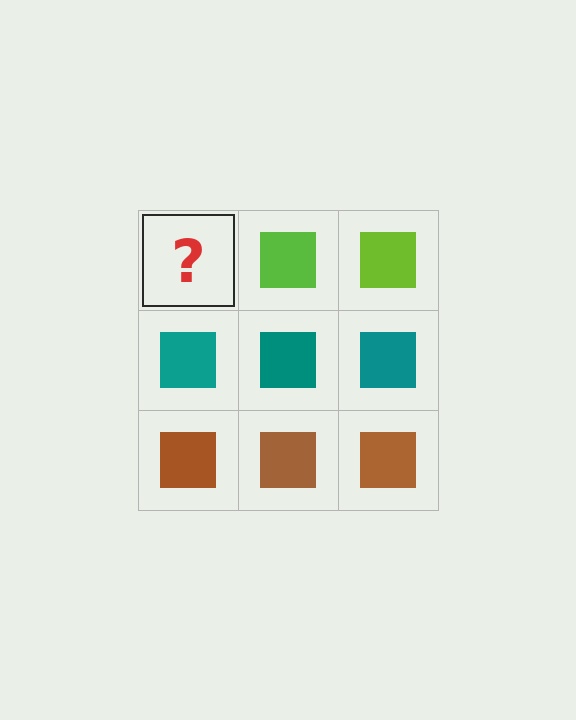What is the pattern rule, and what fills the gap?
The rule is that each row has a consistent color. The gap should be filled with a lime square.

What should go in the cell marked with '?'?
The missing cell should contain a lime square.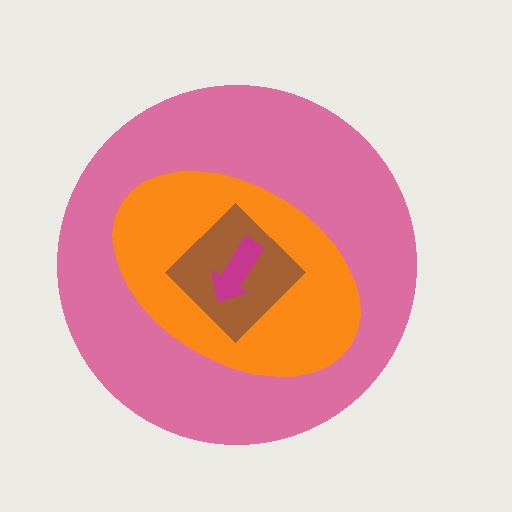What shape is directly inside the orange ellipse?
The brown diamond.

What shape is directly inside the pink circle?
The orange ellipse.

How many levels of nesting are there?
4.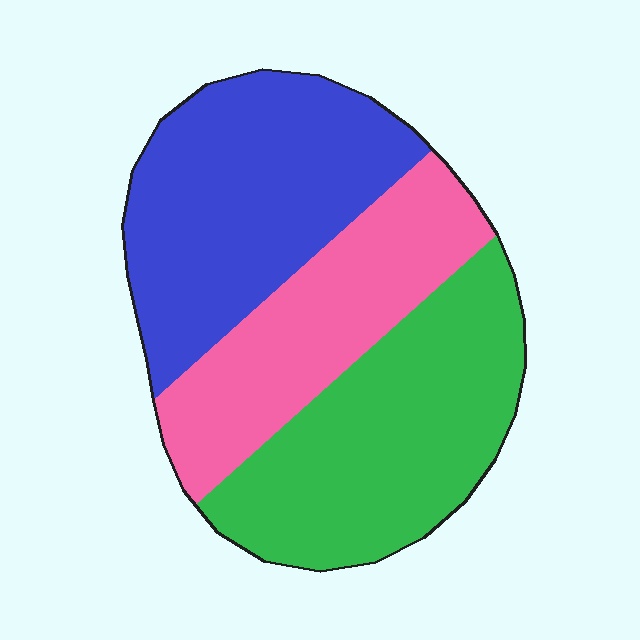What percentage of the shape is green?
Green takes up between a third and a half of the shape.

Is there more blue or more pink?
Blue.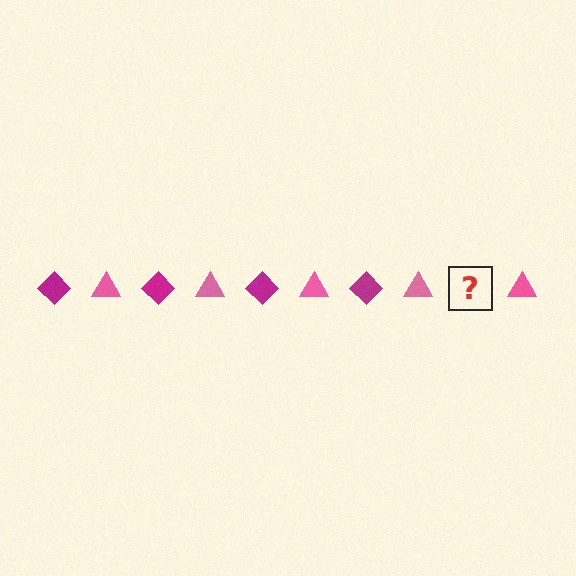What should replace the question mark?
The question mark should be replaced with a magenta diamond.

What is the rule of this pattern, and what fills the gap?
The rule is that the pattern alternates between magenta diamond and pink triangle. The gap should be filled with a magenta diamond.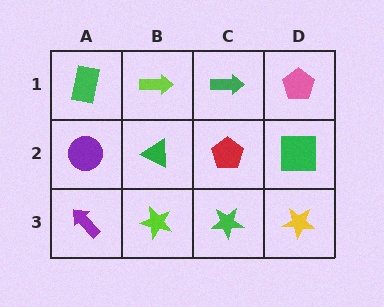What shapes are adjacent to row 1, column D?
A green square (row 2, column D), a green arrow (row 1, column C).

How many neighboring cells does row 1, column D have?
2.